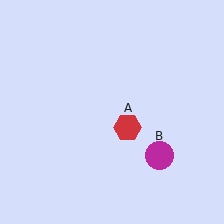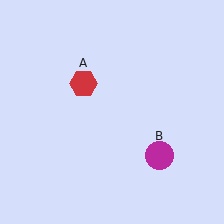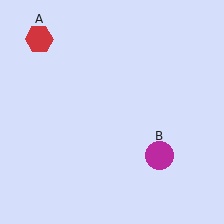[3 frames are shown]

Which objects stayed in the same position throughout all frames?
Magenta circle (object B) remained stationary.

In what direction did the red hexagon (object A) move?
The red hexagon (object A) moved up and to the left.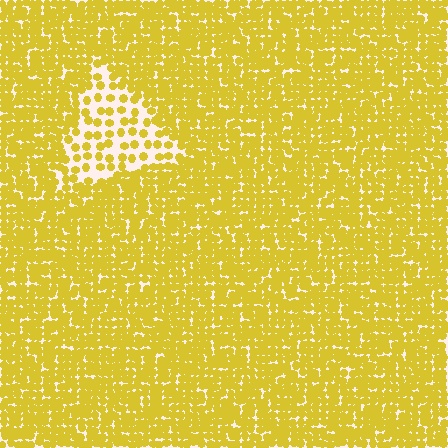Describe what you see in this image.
The image contains small yellow elements arranged at two different densities. A triangle-shaped region is visible where the elements are less densely packed than the surrounding area.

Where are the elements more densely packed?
The elements are more densely packed outside the triangle boundary.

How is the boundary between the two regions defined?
The boundary is defined by a change in element density (approximately 2.7x ratio). All elements are the same color, size, and shape.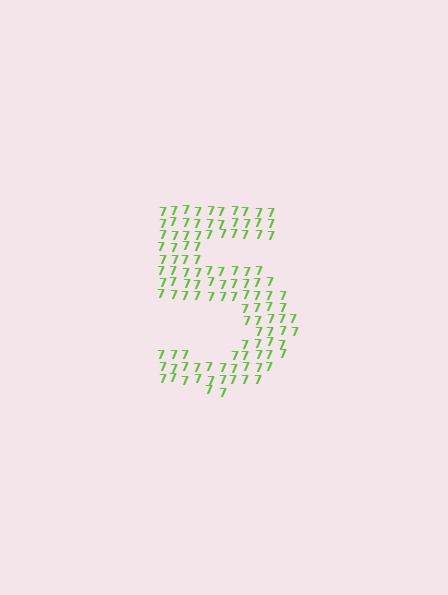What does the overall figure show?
The overall figure shows the digit 5.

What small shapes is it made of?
It is made of small digit 7's.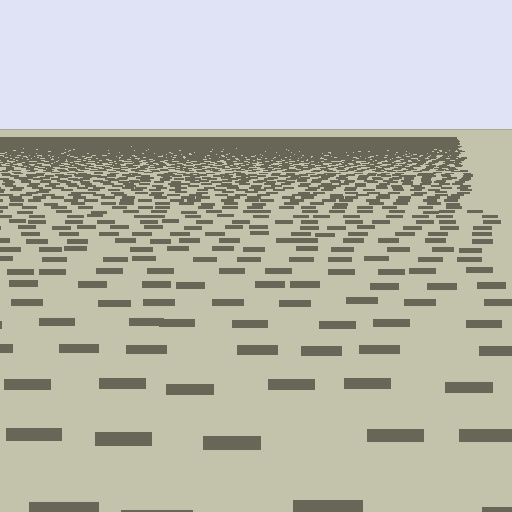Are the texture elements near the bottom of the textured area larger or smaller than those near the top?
Larger. Near the bottom, elements are closer to the viewer and appear at a bigger on-screen size.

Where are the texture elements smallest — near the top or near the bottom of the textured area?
Near the top.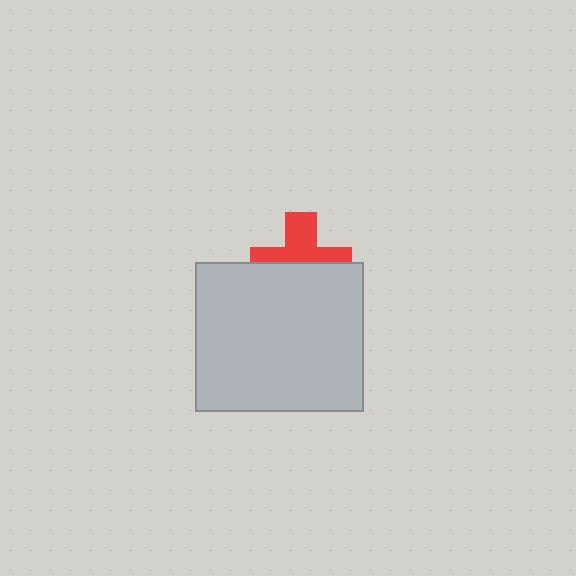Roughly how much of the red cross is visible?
About half of it is visible (roughly 47%).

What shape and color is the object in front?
The object in front is a light gray rectangle.